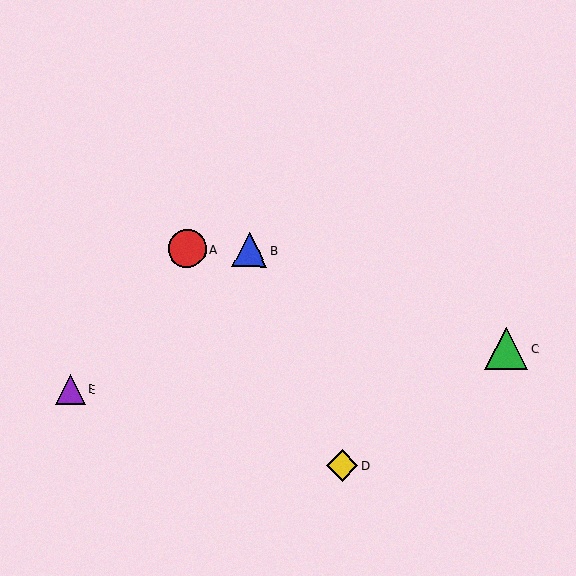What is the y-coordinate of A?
Object A is at y≈249.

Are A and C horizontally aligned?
No, A is at y≈249 and C is at y≈348.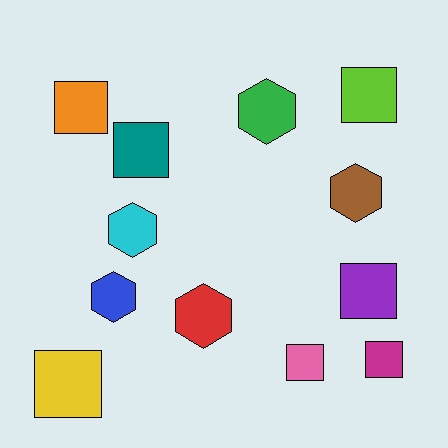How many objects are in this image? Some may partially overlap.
There are 12 objects.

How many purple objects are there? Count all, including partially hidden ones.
There is 1 purple object.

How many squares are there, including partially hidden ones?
There are 7 squares.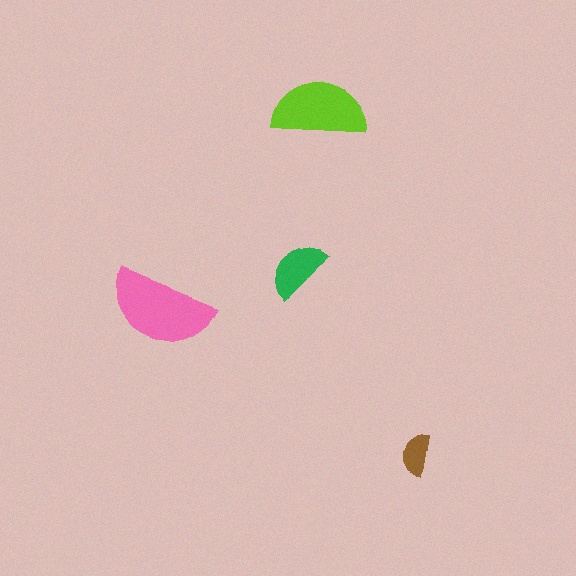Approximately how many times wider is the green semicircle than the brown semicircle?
About 1.5 times wider.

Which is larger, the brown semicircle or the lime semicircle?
The lime one.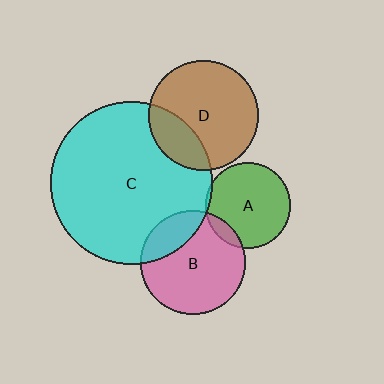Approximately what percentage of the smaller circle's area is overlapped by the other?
Approximately 25%.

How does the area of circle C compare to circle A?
Approximately 3.6 times.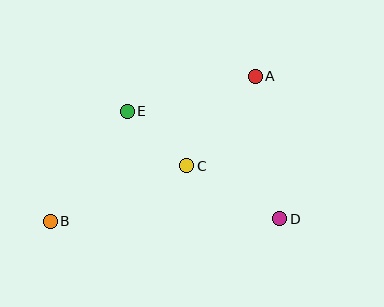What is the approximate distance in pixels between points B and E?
The distance between B and E is approximately 134 pixels.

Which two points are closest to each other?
Points C and E are closest to each other.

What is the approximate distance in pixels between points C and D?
The distance between C and D is approximately 107 pixels.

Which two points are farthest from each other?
Points A and B are farthest from each other.